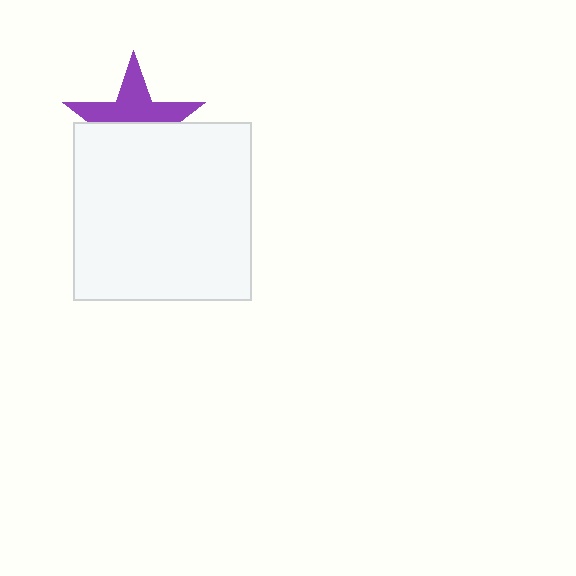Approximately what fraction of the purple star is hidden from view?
Roughly 51% of the purple star is hidden behind the white square.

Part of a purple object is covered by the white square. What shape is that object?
It is a star.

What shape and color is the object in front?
The object in front is a white square.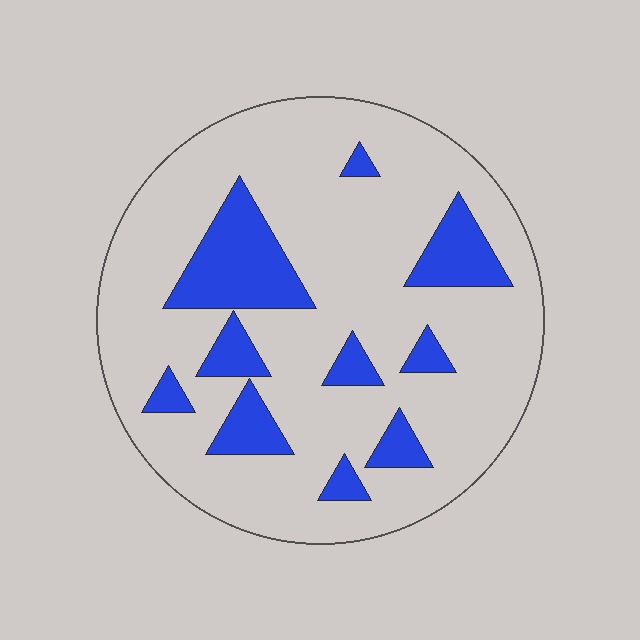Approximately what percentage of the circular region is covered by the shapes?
Approximately 20%.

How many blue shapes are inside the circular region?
10.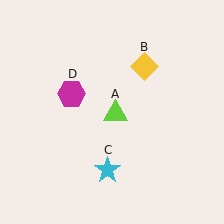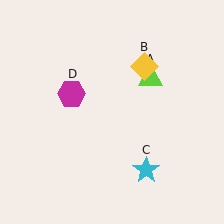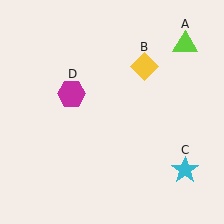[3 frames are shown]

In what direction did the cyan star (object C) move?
The cyan star (object C) moved right.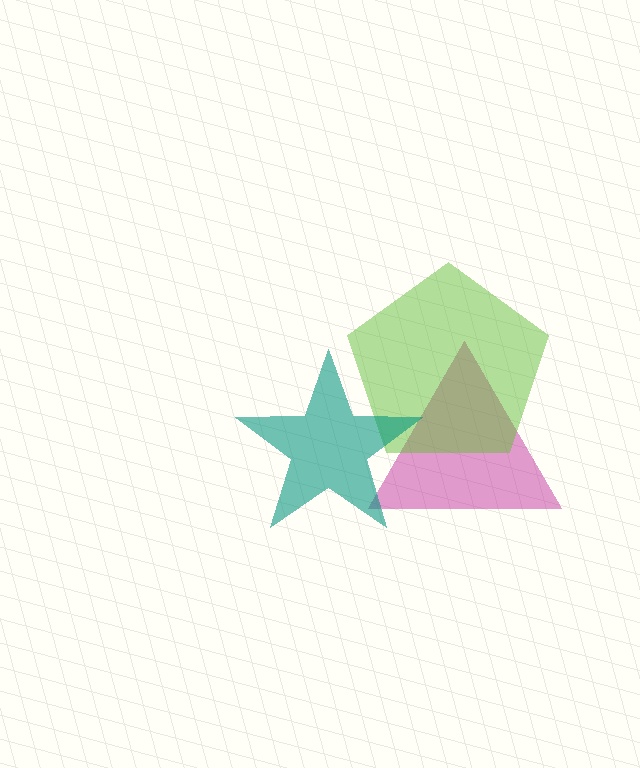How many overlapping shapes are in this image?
There are 3 overlapping shapes in the image.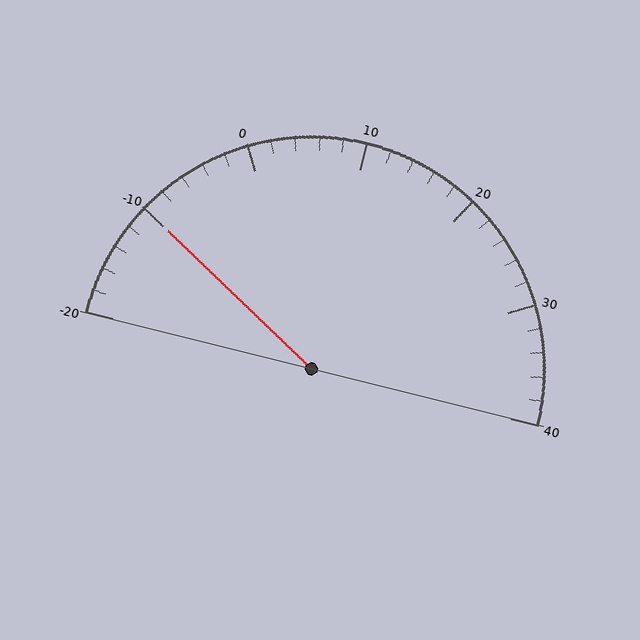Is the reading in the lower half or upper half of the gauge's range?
The reading is in the lower half of the range (-20 to 40).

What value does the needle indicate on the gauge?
The needle indicates approximately -10.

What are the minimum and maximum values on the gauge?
The gauge ranges from -20 to 40.